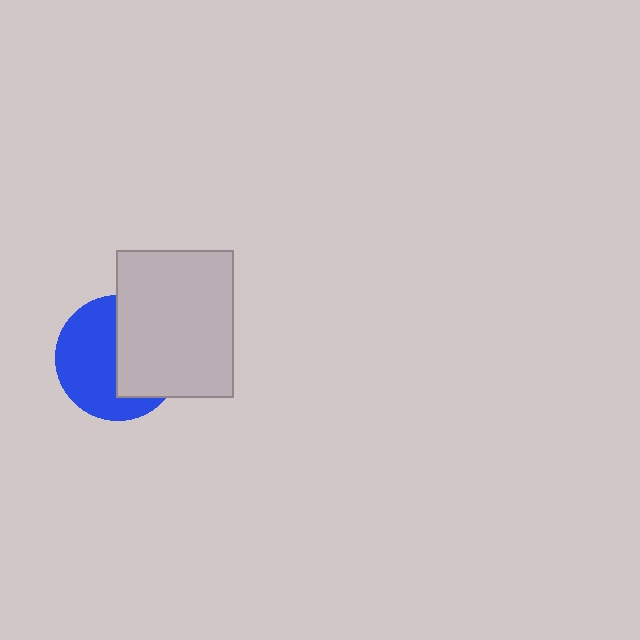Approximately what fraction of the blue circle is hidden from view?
Roughly 46% of the blue circle is hidden behind the light gray rectangle.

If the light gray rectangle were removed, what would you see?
You would see the complete blue circle.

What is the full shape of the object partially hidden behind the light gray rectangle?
The partially hidden object is a blue circle.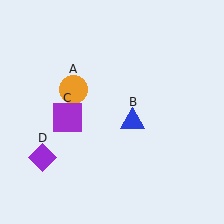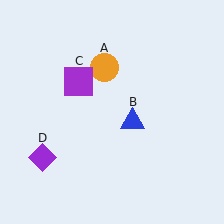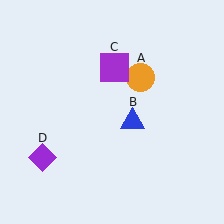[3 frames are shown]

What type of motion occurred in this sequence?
The orange circle (object A), purple square (object C) rotated clockwise around the center of the scene.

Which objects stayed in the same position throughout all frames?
Blue triangle (object B) and purple diamond (object D) remained stationary.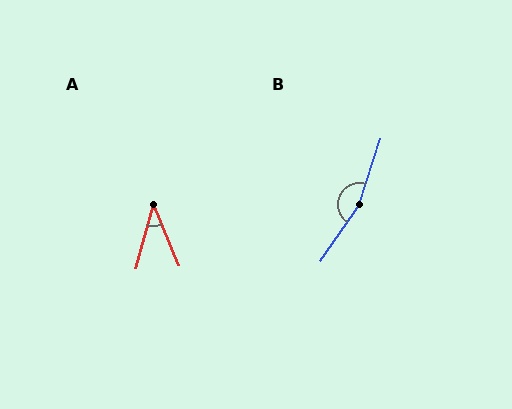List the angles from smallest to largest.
A (38°), B (164°).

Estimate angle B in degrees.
Approximately 164 degrees.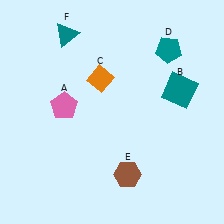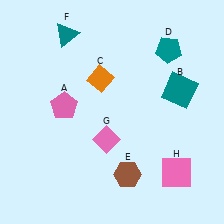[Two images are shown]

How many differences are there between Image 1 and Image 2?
There are 2 differences between the two images.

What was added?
A pink diamond (G), a pink square (H) were added in Image 2.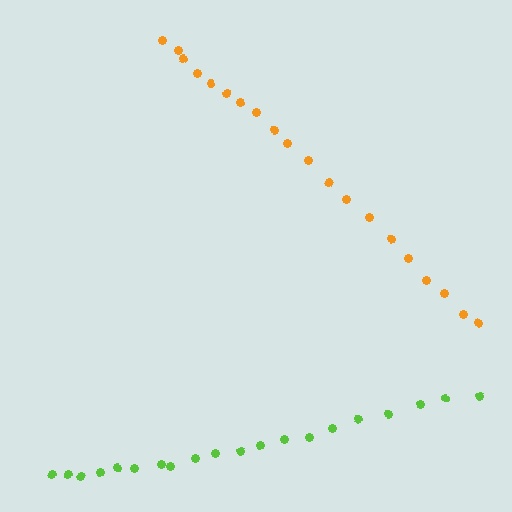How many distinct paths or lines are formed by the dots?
There are 2 distinct paths.